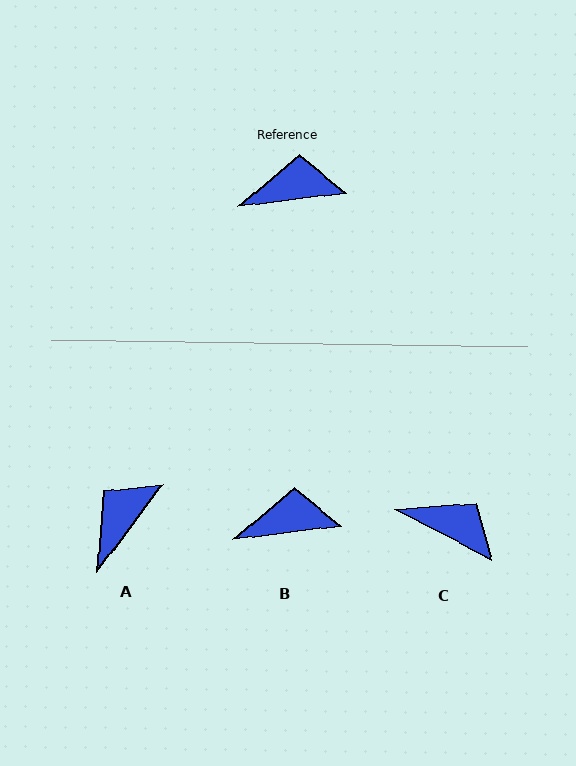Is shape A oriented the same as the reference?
No, it is off by about 46 degrees.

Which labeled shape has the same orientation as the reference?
B.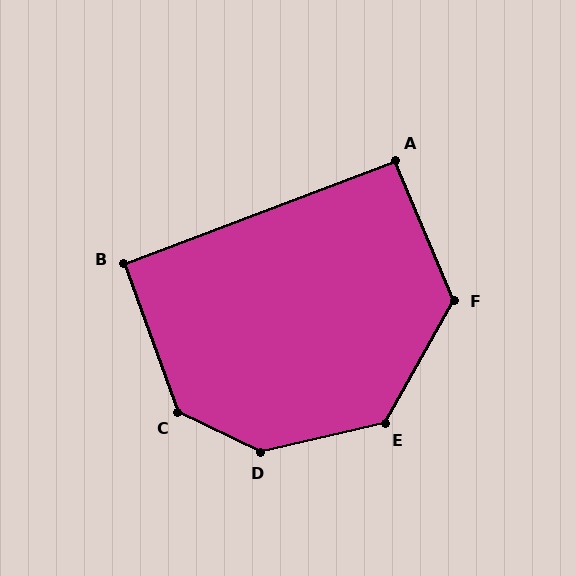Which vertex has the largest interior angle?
D, at approximately 141 degrees.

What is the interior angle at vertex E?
Approximately 132 degrees (obtuse).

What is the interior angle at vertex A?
Approximately 92 degrees (approximately right).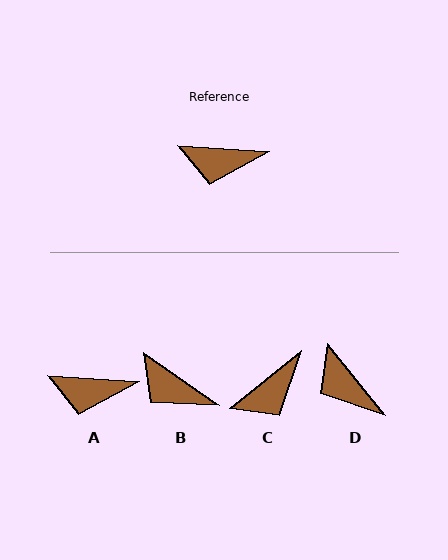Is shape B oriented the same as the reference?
No, it is off by about 31 degrees.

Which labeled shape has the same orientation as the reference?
A.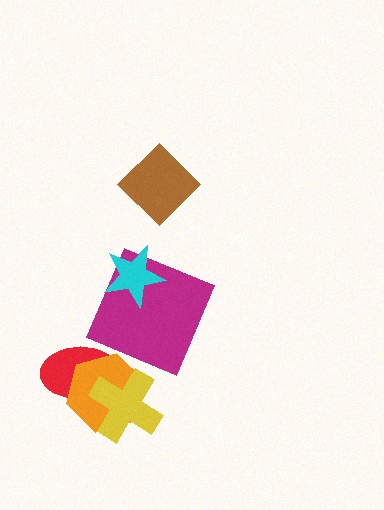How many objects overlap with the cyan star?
1 object overlaps with the cyan star.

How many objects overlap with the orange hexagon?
2 objects overlap with the orange hexagon.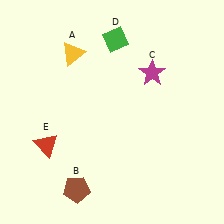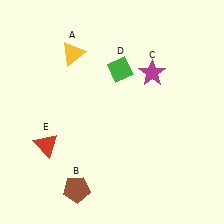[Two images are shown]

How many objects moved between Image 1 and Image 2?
1 object moved between the two images.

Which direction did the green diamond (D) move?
The green diamond (D) moved down.